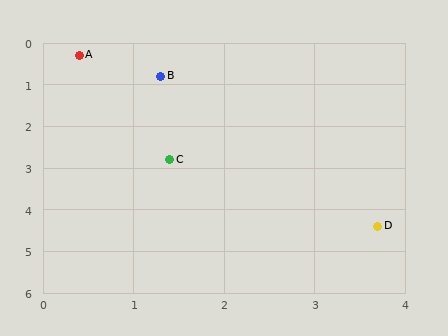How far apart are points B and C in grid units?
Points B and C are about 2.0 grid units apart.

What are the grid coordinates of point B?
Point B is at approximately (1.3, 0.8).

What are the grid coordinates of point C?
Point C is at approximately (1.4, 2.8).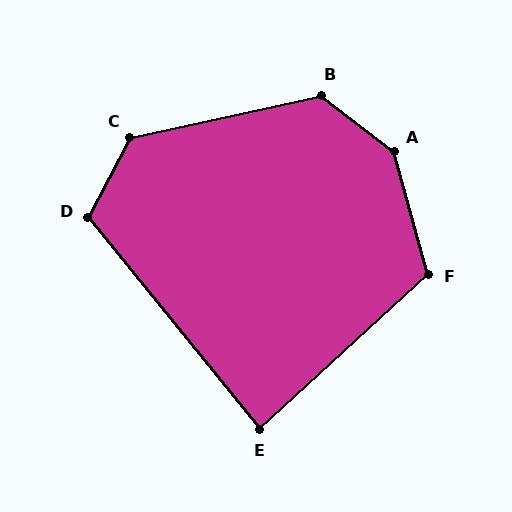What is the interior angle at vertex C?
Approximately 130 degrees (obtuse).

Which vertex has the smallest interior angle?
E, at approximately 87 degrees.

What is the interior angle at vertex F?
Approximately 117 degrees (obtuse).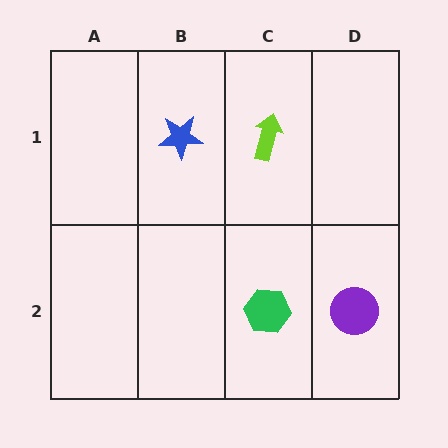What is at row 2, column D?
A purple circle.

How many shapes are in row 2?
2 shapes.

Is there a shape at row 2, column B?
No, that cell is empty.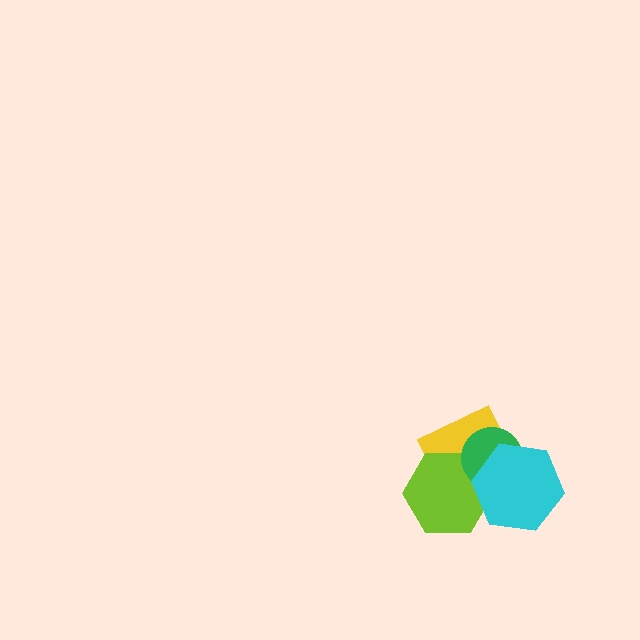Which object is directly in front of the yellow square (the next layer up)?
The lime hexagon is directly in front of the yellow square.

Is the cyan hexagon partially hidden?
No, no other shape covers it.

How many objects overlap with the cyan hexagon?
3 objects overlap with the cyan hexagon.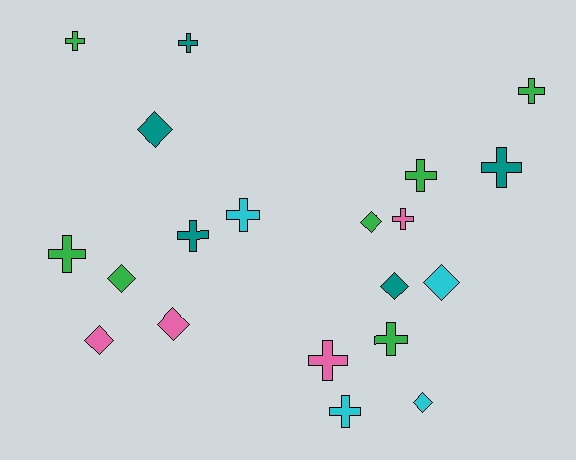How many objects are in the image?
There are 20 objects.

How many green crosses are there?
There are 5 green crosses.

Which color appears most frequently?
Green, with 7 objects.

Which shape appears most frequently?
Cross, with 12 objects.